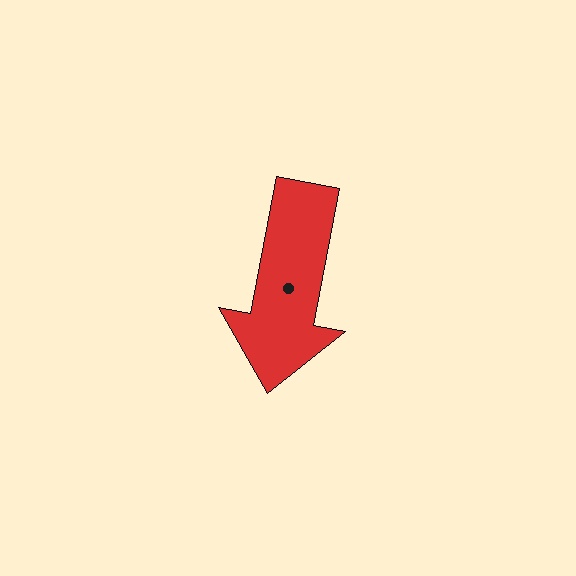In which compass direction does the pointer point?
South.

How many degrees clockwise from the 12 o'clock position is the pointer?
Approximately 191 degrees.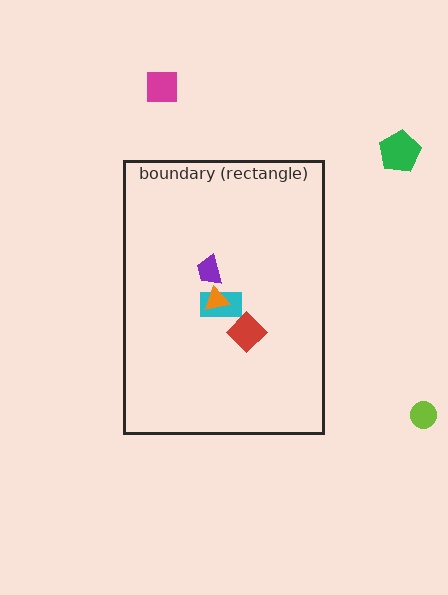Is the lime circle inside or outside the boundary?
Outside.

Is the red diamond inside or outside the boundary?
Inside.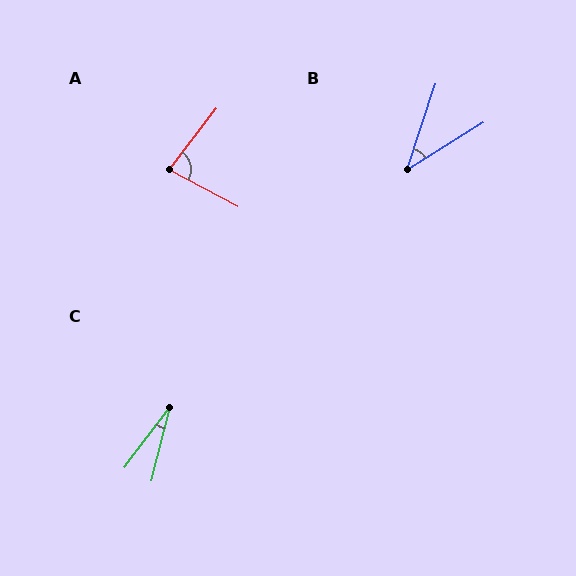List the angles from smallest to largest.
C (23°), B (39°), A (80°).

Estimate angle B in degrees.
Approximately 39 degrees.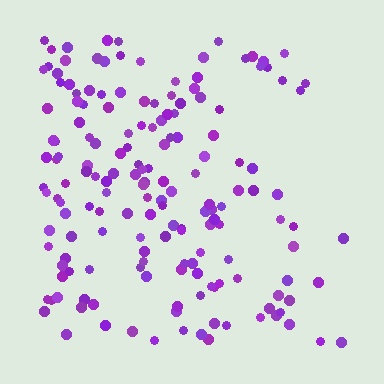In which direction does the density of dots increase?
From right to left, with the left side densest.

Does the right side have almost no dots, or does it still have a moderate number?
Still a moderate number, just noticeably fewer than the left.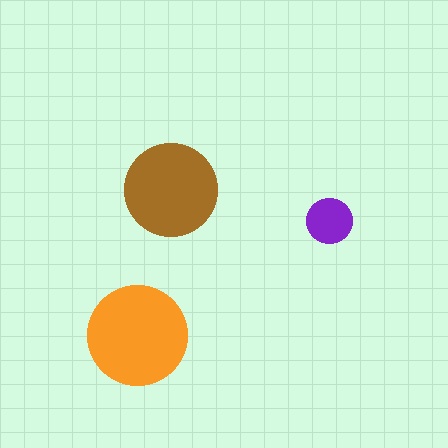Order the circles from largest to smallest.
the orange one, the brown one, the purple one.